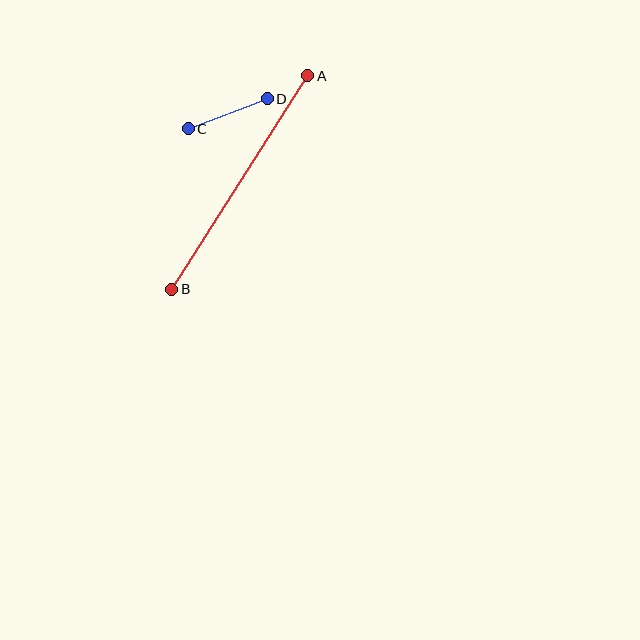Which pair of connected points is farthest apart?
Points A and B are farthest apart.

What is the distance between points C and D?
The distance is approximately 85 pixels.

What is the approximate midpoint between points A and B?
The midpoint is at approximately (240, 182) pixels.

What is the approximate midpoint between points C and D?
The midpoint is at approximately (228, 114) pixels.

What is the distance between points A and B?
The distance is approximately 253 pixels.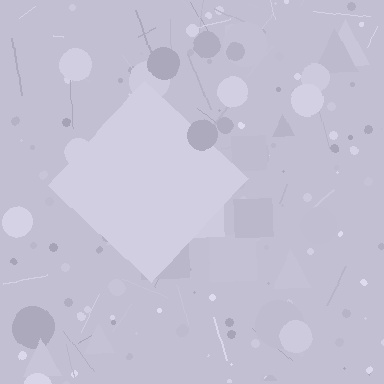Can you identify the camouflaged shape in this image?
The camouflaged shape is a diamond.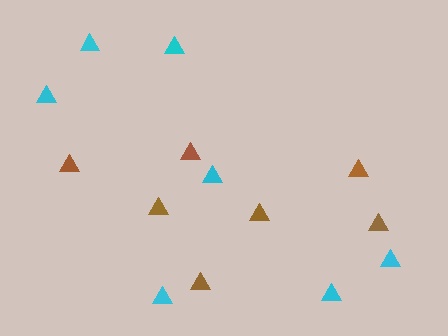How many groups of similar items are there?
There are 2 groups: one group of brown triangles (7) and one group of cyan triangles (7).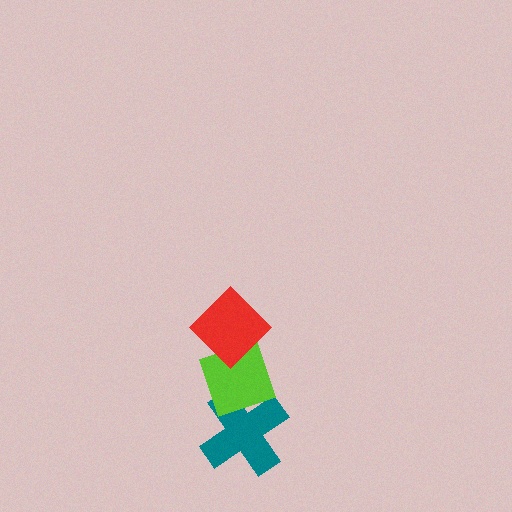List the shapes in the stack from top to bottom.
From top to bottom: the red diamond, the lime diamond, the teal cross.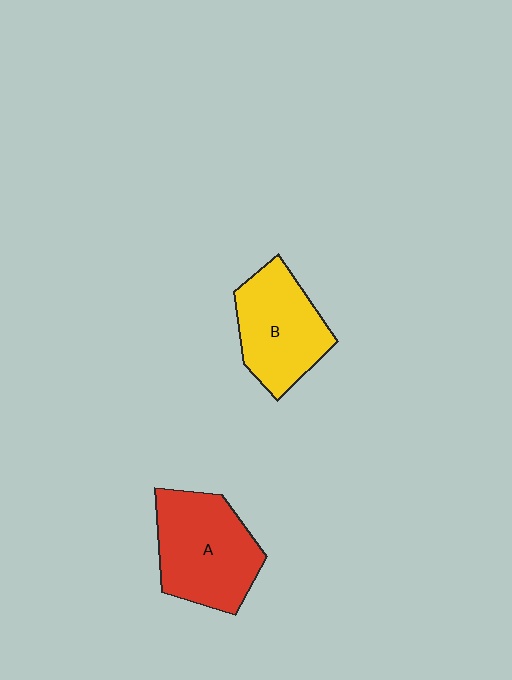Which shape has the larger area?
Shape A (red).